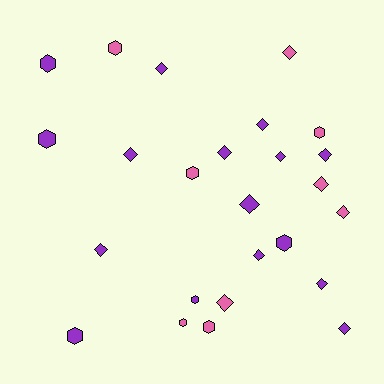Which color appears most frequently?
Purple, with 16 objects.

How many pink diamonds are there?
There are 4 pink diamonds.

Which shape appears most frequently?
Diamond, with 15 objects.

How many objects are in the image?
There are 25 objects.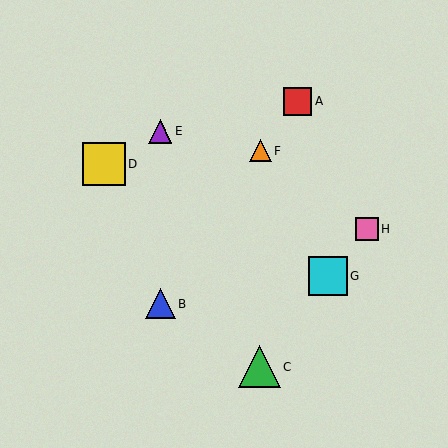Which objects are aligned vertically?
Objects B, E are aligned vertically.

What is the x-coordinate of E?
Object E is at x≈160.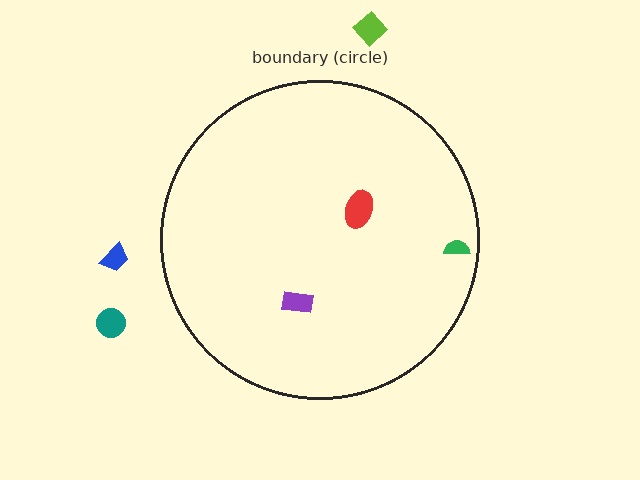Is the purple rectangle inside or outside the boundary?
Inside.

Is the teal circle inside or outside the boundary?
Outside.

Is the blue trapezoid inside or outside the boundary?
Outside.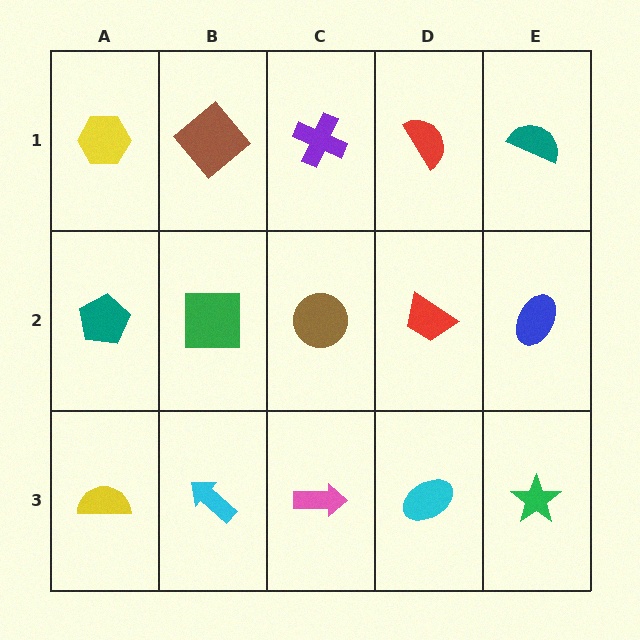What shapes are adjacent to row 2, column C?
A purple cross (row 1, column C), a pink arrow (row 3, column C), a green square (row 2, column B), a red trapezoid (row 2, column D).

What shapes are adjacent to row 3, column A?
A teal pentagon (row 2, column A), a cyan arrow (row 3, column B).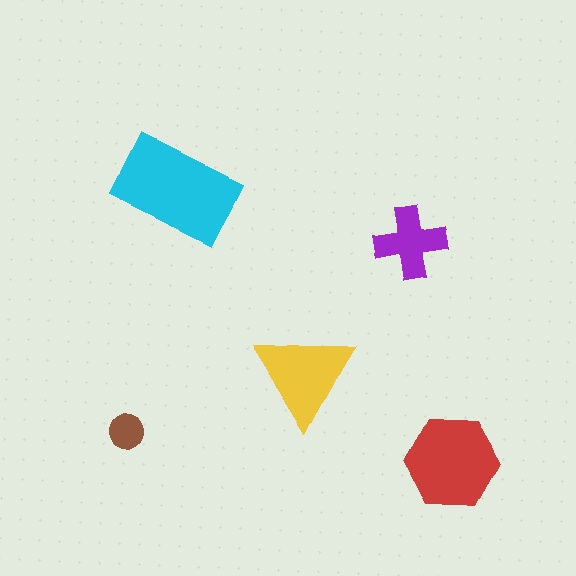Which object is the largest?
The cyan rectangle.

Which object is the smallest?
The brown circle.